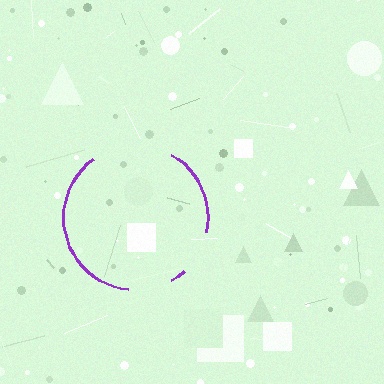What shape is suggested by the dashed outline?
The dashed outline suggests a circle.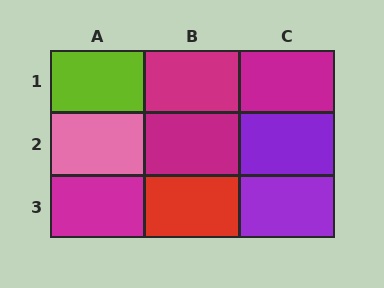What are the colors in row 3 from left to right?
Magenta, red, purple.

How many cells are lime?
1 cell is lime.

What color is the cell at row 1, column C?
Magenta.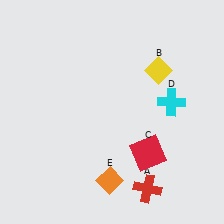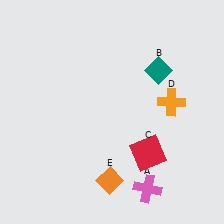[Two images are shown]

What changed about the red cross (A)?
In Image 1, A is red. In Image 2, it changed to pink.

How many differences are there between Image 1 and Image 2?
There are 3 differences between the two images.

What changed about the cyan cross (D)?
In Image 1, D is cyan. In Image 2, it changed to orange.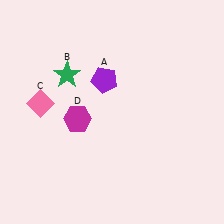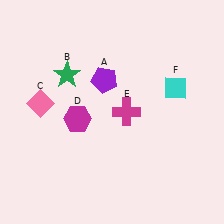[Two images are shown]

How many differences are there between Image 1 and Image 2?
There are 2 differences between the two images.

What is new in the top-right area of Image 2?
A cyan diamond (F) was added in the top-right area of Image 2.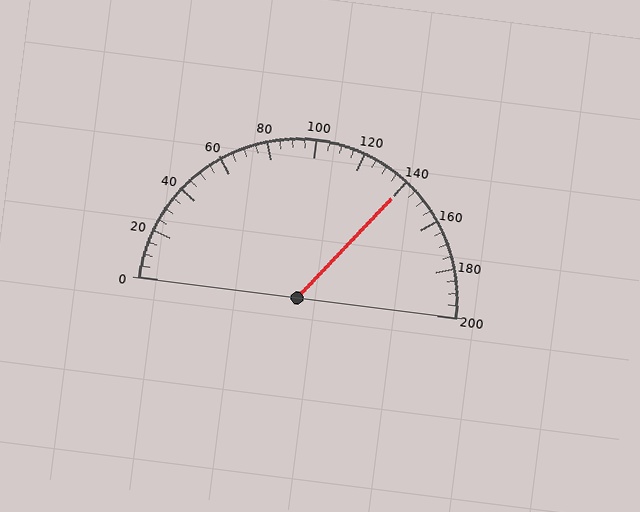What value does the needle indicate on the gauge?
The needle indicates approximately 140.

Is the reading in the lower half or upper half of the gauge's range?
The reading is in the upper half of the range (0 to 200).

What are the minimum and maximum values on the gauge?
The gauge ranges from 0 to 200.